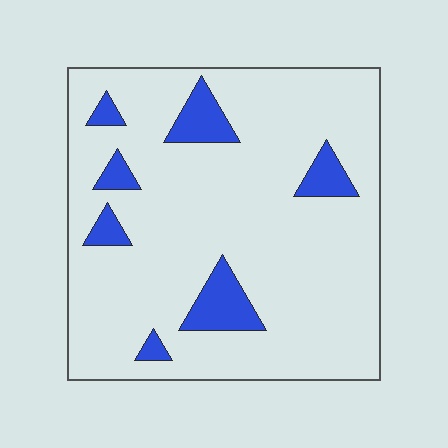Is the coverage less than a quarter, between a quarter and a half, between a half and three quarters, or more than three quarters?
Less than a quarter.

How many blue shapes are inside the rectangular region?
7.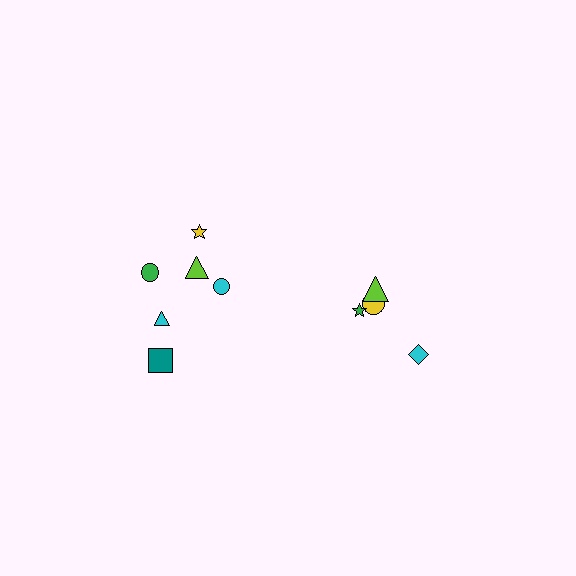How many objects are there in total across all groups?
There are 10 objects.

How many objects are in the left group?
There are 6 objects.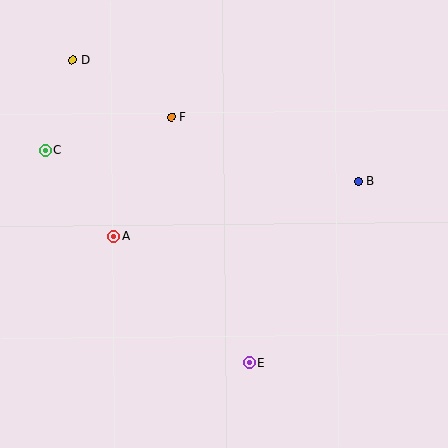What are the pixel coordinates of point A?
Point A is at (114, 236).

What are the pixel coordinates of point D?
Point D is at (73, 60).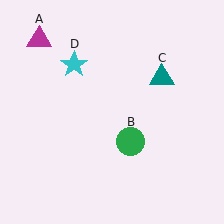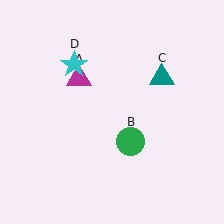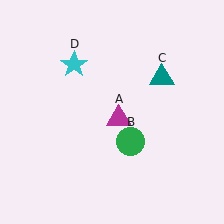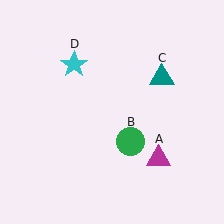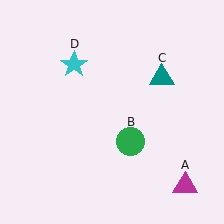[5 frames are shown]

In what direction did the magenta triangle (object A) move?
The magenta triangle (object A) moved down and to the right.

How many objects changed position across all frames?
1 object changed position: magenta triangle (object A).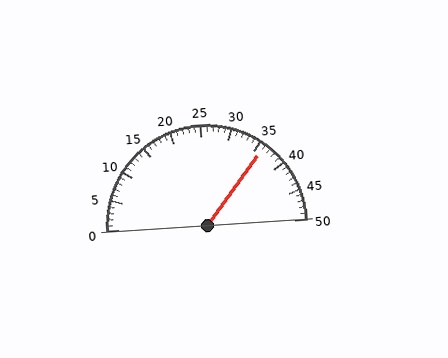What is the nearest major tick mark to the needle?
The nearest major tick mark is 35.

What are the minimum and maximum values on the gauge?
The gauge ranges from 0 to 50.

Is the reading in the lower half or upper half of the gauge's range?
The reading is in the upper half of the range (0 to 50).